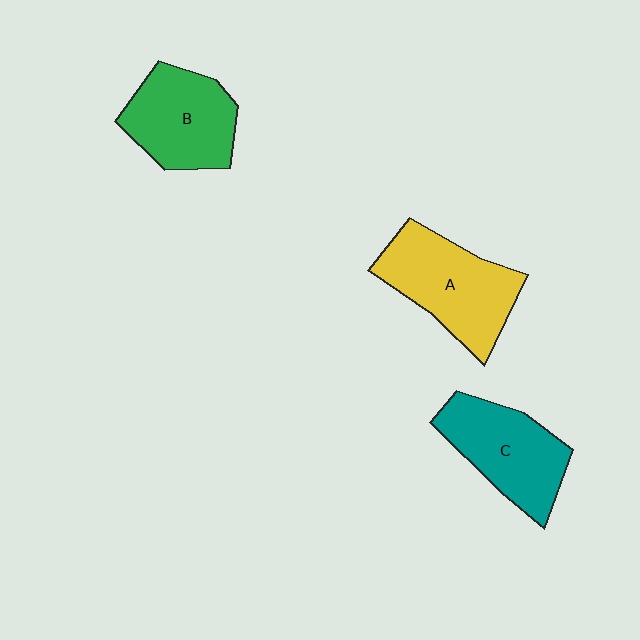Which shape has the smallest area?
Shape B (green).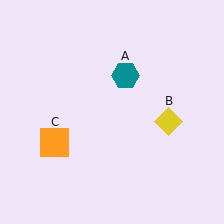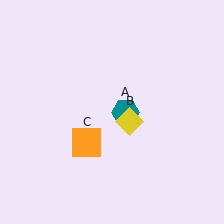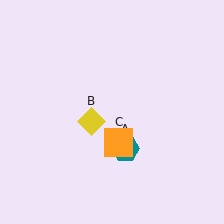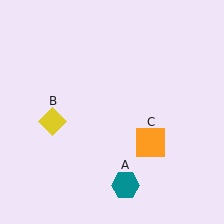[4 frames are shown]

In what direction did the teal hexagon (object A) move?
The teal hexagon (object A) moved down.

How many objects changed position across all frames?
3 objects changed position: teal hexagon (object A), yellow diamond (object B), orange square (object C).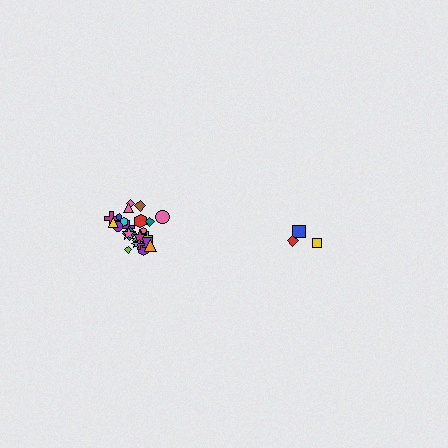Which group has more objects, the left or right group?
The left group.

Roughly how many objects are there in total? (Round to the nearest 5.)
Roughly 30 objects in total.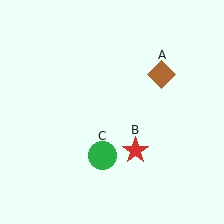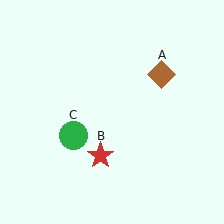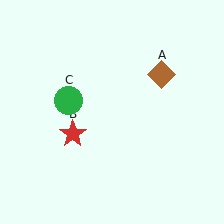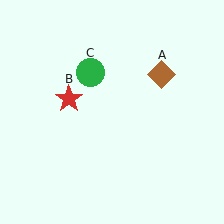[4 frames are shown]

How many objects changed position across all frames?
2 objects changed position: red star (object B), green circle (object C).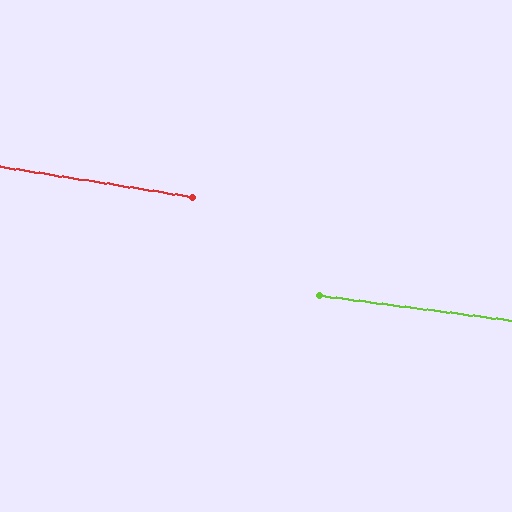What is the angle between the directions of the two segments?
Approximately 1 degree.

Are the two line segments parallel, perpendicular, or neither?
Parallel — their directions differ by only 1.4°.